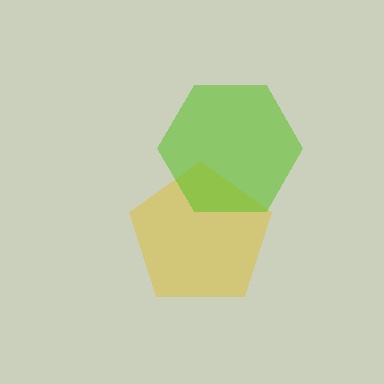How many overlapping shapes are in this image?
There are 2 overlapping shapes in the image.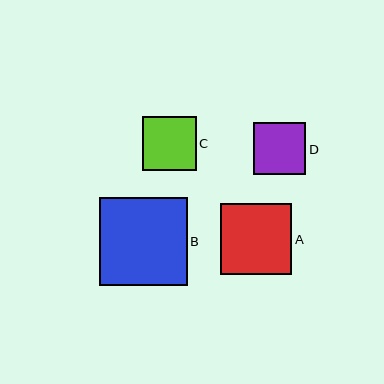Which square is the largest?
Square B is the largest with a size of approximately 88 pixels.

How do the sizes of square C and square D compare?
Square C and square D are approximately the same size.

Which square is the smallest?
Square D is the smallest with a size of approximately 52 pixels.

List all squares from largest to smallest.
From largest to smallest: B, A, C, D.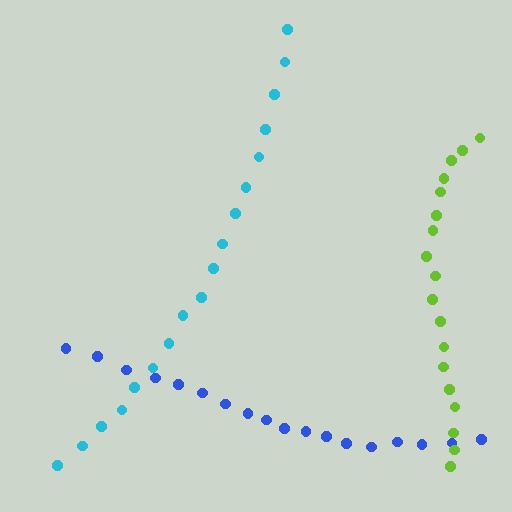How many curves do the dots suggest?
There are 3 distinct paths.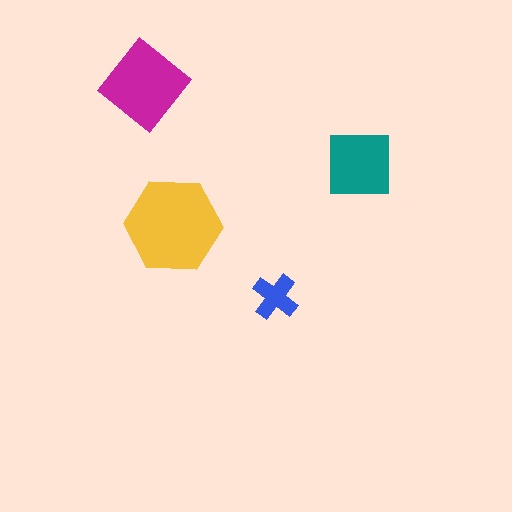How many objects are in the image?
There are 4 objects in the image.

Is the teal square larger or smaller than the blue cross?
Larger.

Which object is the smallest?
The blue cross.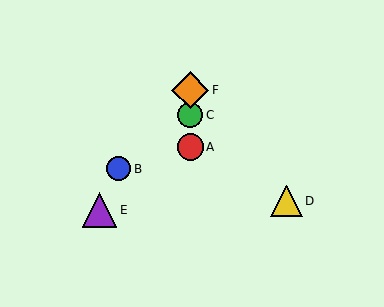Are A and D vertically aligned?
No, A is at x≈190 and D is at x≈286.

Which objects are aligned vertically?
Objects A, C, F are aligned vertically.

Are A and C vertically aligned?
Yes, both are at x≈190.